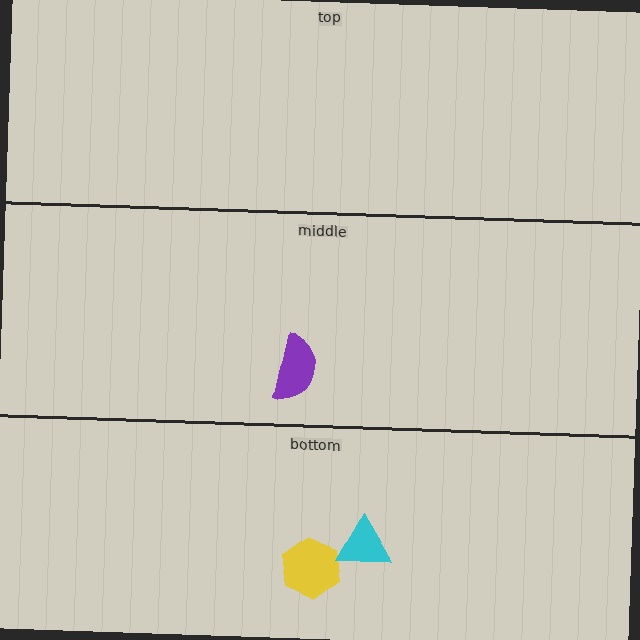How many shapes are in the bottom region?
2.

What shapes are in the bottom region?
The yellow hexagon, the cyan triangle.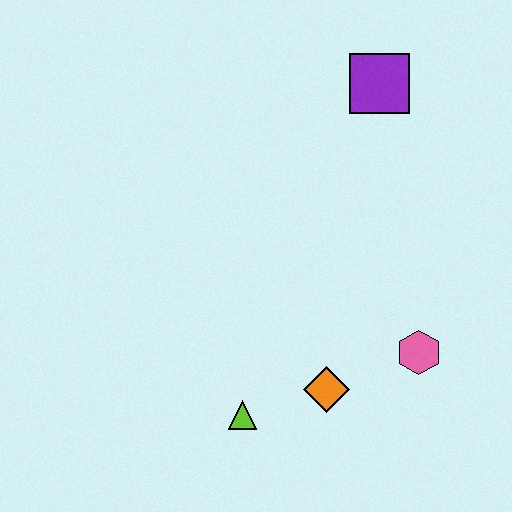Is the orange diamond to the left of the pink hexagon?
Yes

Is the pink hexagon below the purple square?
Yes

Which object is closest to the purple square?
The pink hexagon is closest to the purple square.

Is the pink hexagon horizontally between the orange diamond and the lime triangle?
No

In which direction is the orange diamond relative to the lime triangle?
The orange diamond is to the right of the lime triangle.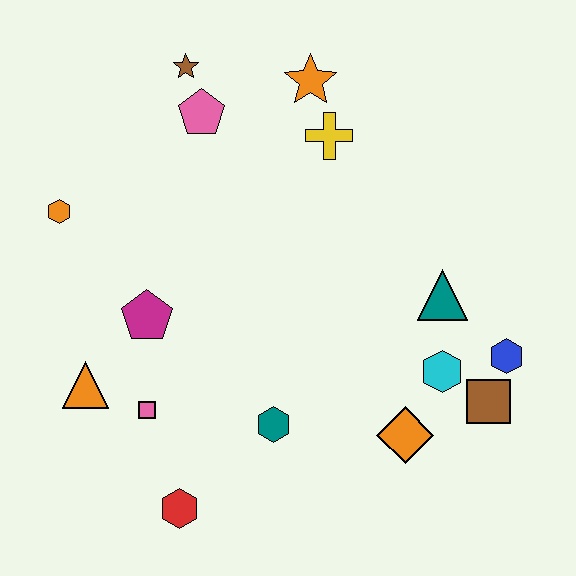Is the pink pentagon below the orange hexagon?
No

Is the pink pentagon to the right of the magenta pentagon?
Yes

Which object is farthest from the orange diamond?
The brown star is farthest from the orange diamond.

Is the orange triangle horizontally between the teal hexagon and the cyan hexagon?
No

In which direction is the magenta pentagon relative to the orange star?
The magenta pentagon is below the orange star.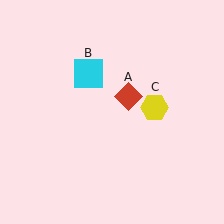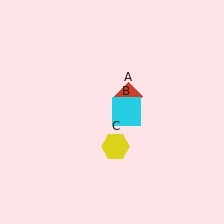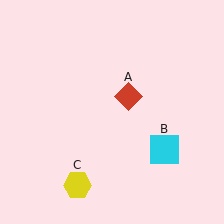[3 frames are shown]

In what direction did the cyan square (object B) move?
The cyan square (object B) moved down and to the right.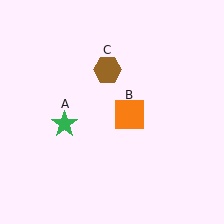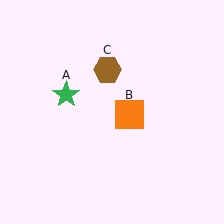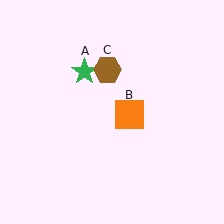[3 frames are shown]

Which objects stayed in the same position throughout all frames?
Orange square (object B) and brown hexagon (object C) remained stationary.